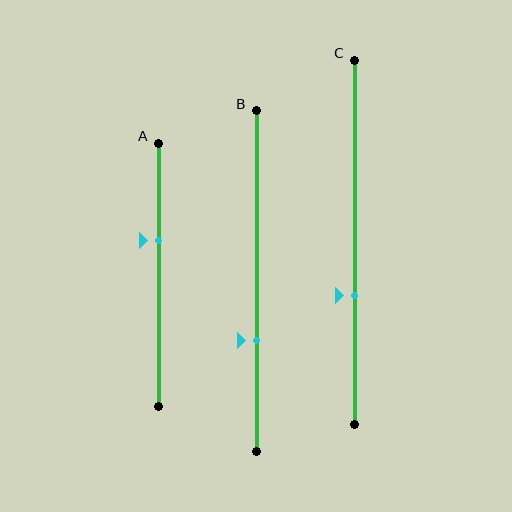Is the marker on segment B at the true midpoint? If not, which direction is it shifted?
No, the marker on segment B is shifted downward by about 17% of the segment length.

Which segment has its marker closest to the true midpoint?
Segment A has its marker closest to the true midpoint.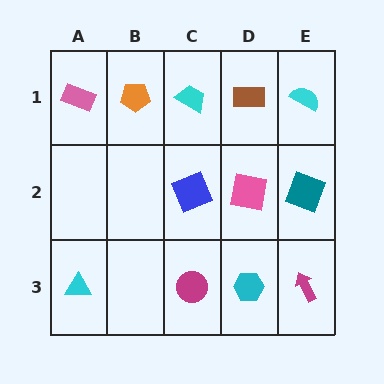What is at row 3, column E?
A magenta arrow.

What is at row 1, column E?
A cyan semicircle.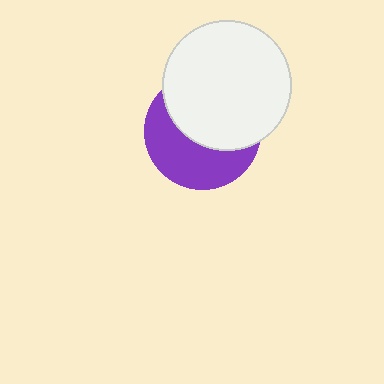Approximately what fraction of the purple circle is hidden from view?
Roughly 54% of the purple circle is hidden behind the white circle.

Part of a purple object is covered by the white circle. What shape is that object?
It is a circle.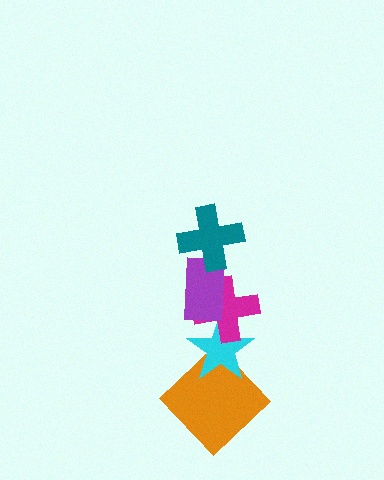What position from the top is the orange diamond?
The orange diamond is 5th from the top.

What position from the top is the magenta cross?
The magenta cross is 3rd from the top.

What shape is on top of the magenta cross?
The purple rectangle is on top of the magenta cross.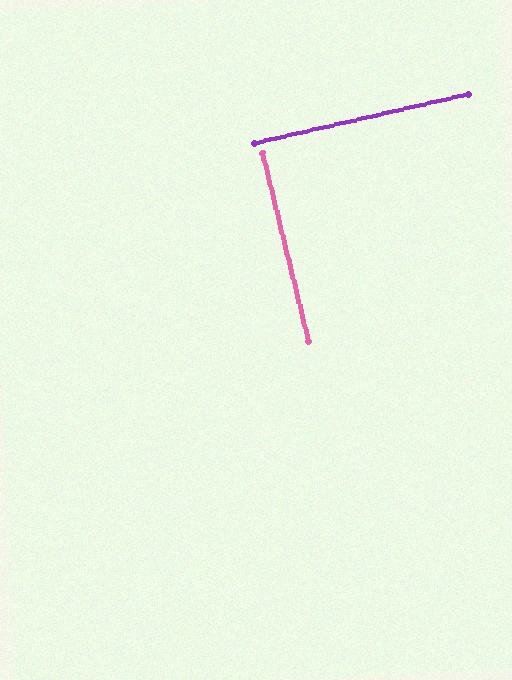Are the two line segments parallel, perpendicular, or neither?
Perpendicular — they meet at approximately 89°.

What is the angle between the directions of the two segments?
Approximately 89 degrees.